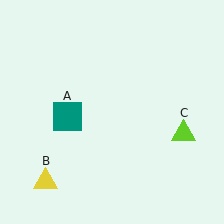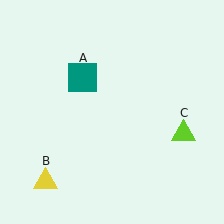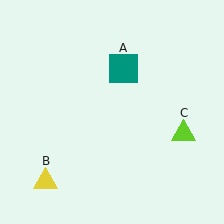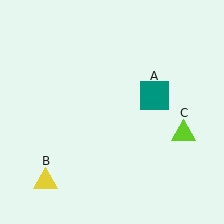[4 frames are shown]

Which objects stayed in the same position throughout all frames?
Yellow triangle (object B) and lime triangle (object C) remained stationary.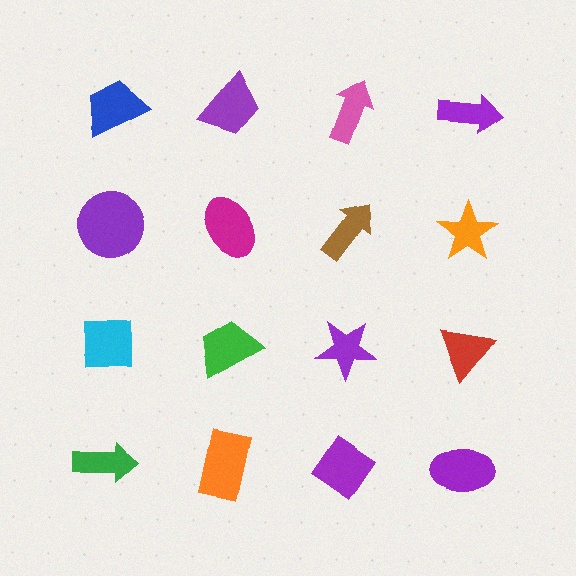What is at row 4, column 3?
A purple diamond.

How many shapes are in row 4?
4 shapes.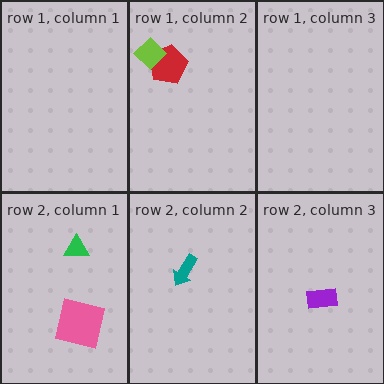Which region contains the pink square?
The row 2, column 1 region.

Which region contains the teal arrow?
The row 2, column 2 region.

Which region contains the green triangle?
The row 2, column 1 region.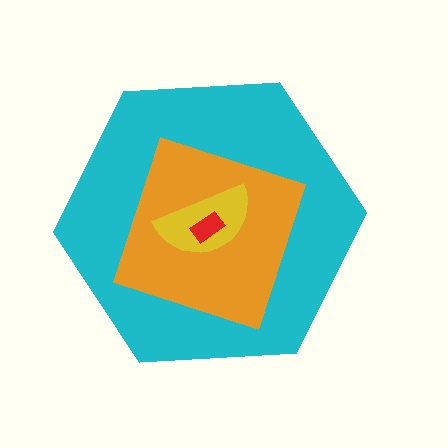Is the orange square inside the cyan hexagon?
Yes.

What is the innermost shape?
The red rectangle.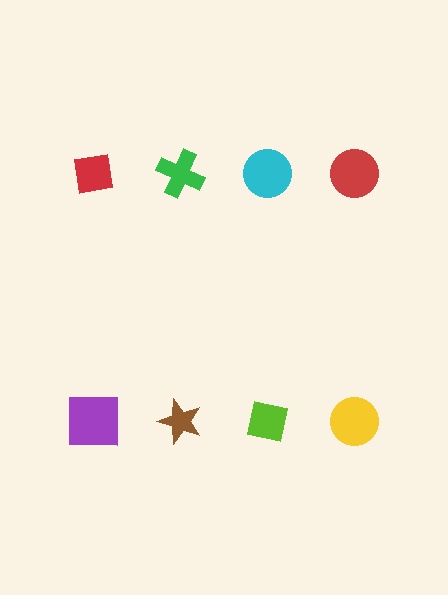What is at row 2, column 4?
A yellow circle.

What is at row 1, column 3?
A cyan circle.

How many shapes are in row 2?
4 shapes.